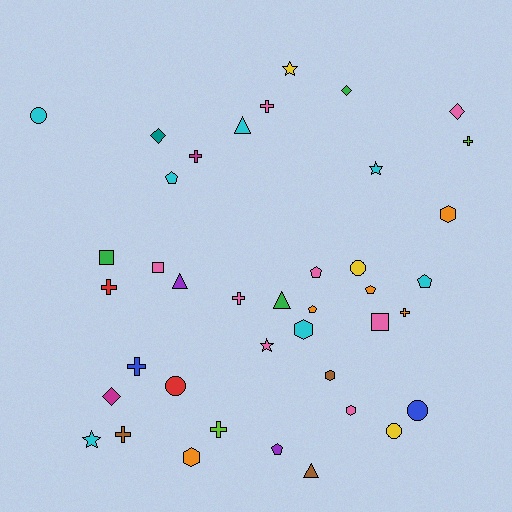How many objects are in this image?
There are 40 objects.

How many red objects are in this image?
There are 2 red objects.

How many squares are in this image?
There are 3 squares.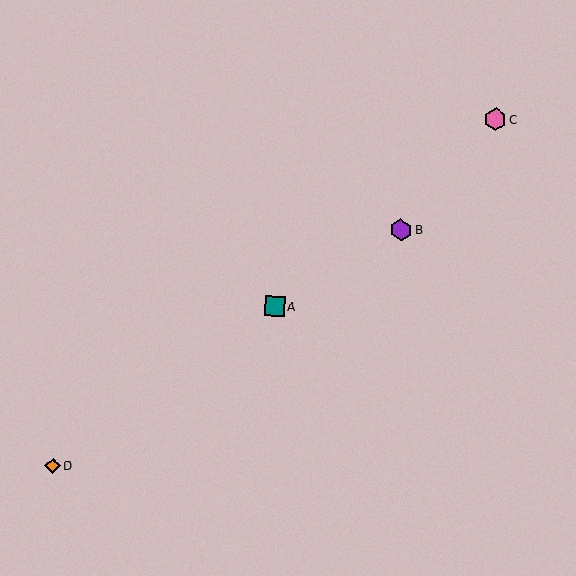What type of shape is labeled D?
Shape D is an orange diamond.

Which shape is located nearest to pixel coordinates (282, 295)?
The teal square (labeled A) at (275, 306) is nearest to that location.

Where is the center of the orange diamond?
The center of the orange diamond is at (53, 466).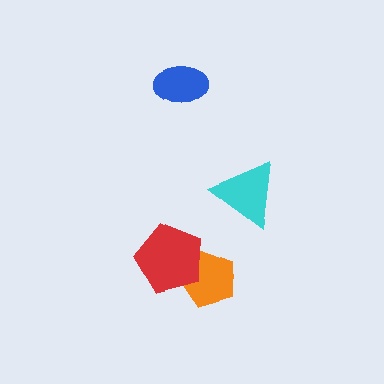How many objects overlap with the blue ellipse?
0 objects overlap with the blue ellipse.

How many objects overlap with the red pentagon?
1 object overlaps with the red pentagon.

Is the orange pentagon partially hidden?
Yes, it is partially covered by another shape.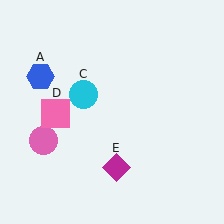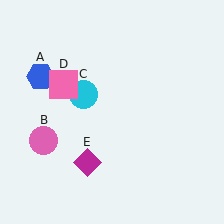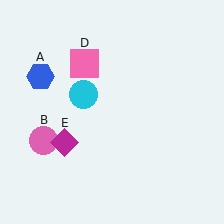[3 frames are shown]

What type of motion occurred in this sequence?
The pink square (object D), magenta diamond (object E) rotated clockwise around the center of the scene.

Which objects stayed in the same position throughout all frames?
Blue hexagon (object A) and pink circle (object B) and cyan circle (object C) remained stationary.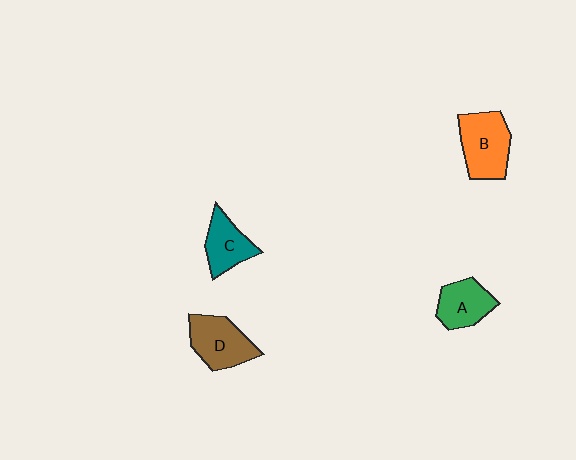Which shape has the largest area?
Shape B (orange).